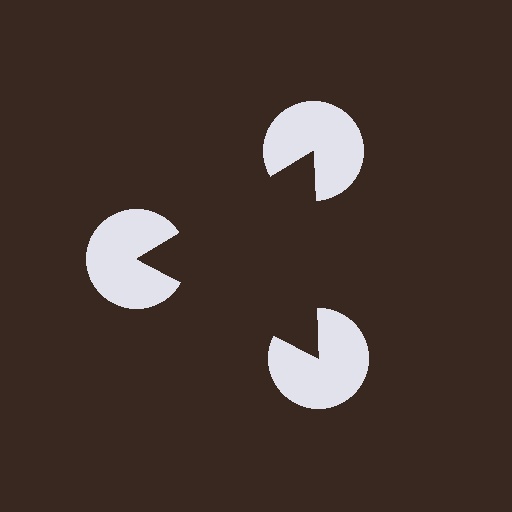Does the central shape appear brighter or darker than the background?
It typically appears slightly darker than the background, even though no actual brightness change is drawn.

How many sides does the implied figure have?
3 sides.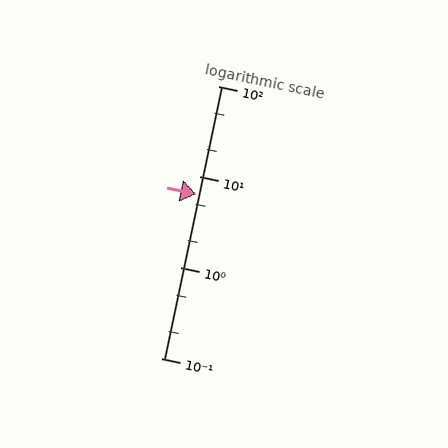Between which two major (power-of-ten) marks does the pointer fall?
The pointer is between 1 and 10.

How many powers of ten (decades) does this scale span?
The scale spans 3 decades, from 0.1 to 100.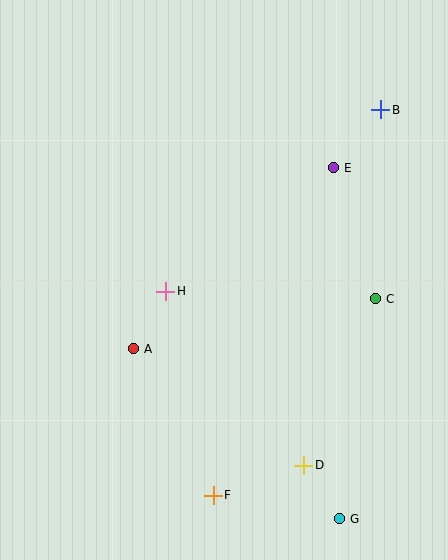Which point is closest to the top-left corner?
Point H is closest to the top-left corner.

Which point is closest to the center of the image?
Point H at (166, 291) is closest to the center.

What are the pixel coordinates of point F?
Point F is at (213, 495).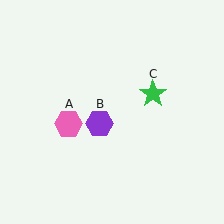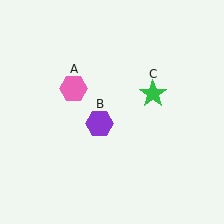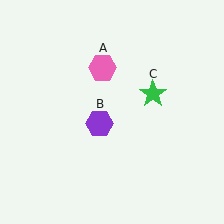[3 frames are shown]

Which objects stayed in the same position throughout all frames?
Purple hexagon (object B) and green star (object C) remained stationary.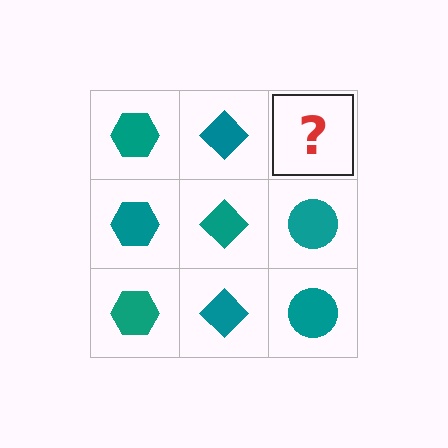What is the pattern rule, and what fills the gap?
The rule is that each column has a consistent shape. The gap should be filled with a teal circle.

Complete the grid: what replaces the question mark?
The question mark should be replaced with a teal circle.